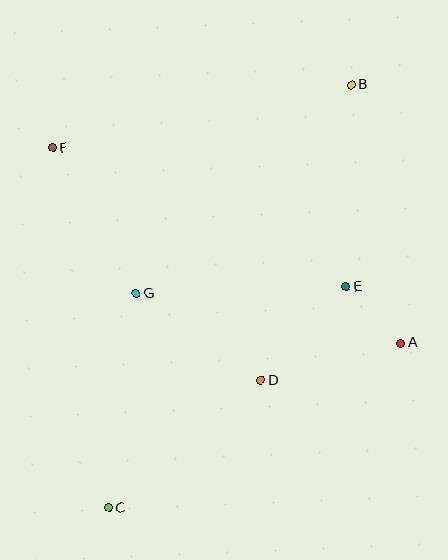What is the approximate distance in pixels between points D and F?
The distance between D and F is approximately 312 pixels.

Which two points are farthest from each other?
Points B and C are farthest from each other.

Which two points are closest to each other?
Points A and E are closest to each other.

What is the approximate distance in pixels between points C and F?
The distance between C and F is approximately 364 pixels.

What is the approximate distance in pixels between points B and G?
The distance between B and G is approximately 300 pixels.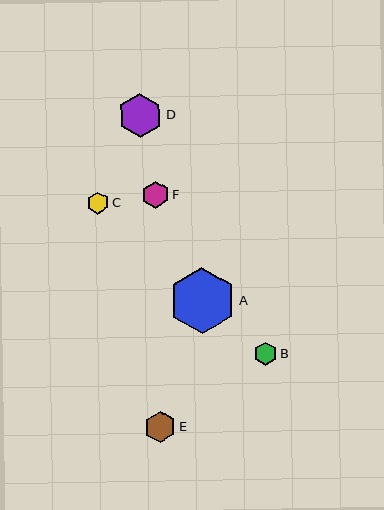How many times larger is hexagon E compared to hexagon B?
Hexagon E is approximately 1.3 times the size of hexagon B.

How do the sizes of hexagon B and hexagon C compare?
Hexagon B and hexagon C are approximately the same size.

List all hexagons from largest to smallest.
From largest to smallest: A, D, E, F, B, C.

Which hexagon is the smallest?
Hexagon C is the smallest with a size of approximately 22 pixels.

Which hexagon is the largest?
Hexagon A is the largest with a size of approximately 66 pixels.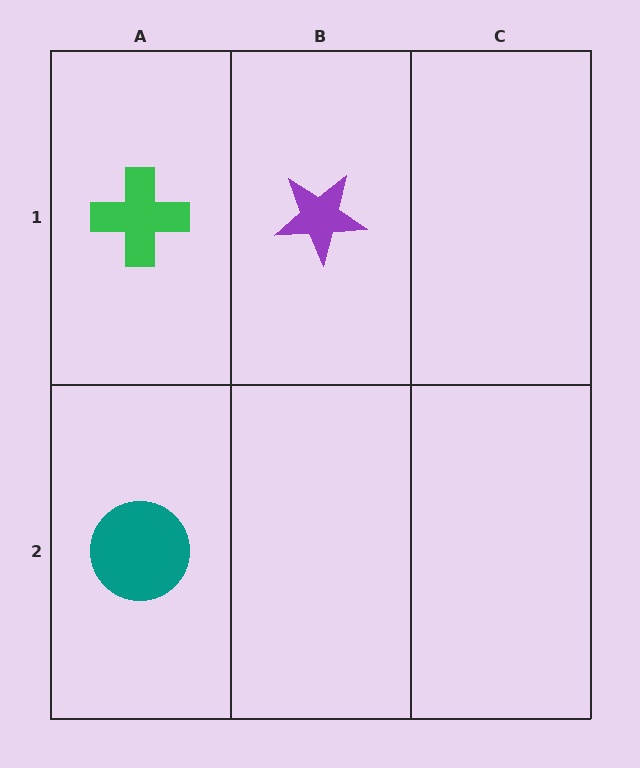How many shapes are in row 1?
2 shapes.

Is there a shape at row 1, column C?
No, that cell is empty.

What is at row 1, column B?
A purple star.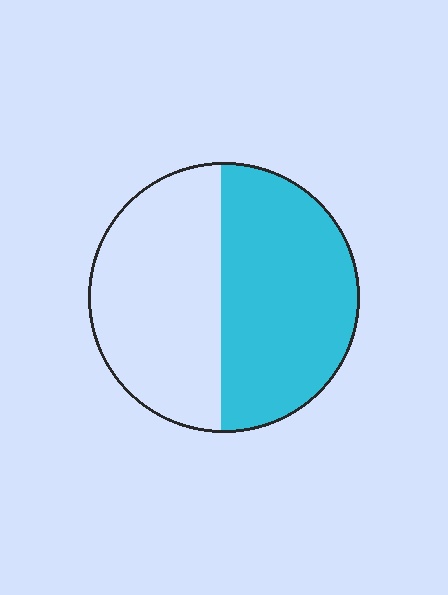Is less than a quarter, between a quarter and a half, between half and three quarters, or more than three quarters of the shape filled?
Between half and three quarters.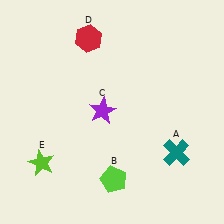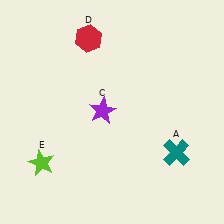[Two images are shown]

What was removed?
The lime pentagon (B) was removed in Image 2.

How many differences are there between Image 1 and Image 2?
There is 1 difference between the two images.